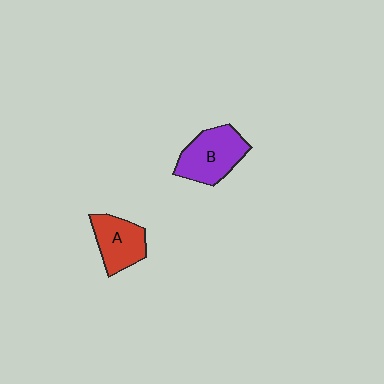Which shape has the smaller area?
Shape A (red).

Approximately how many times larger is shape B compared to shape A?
Approximately 1.2 times.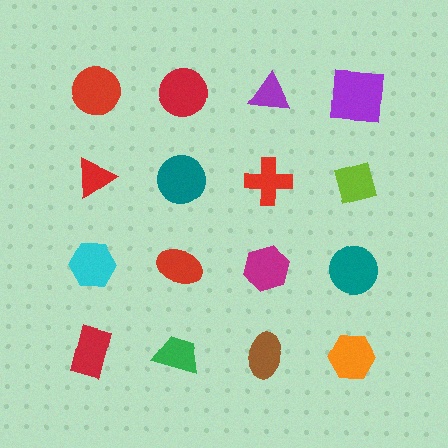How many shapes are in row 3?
4 shapes.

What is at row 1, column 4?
A purple square.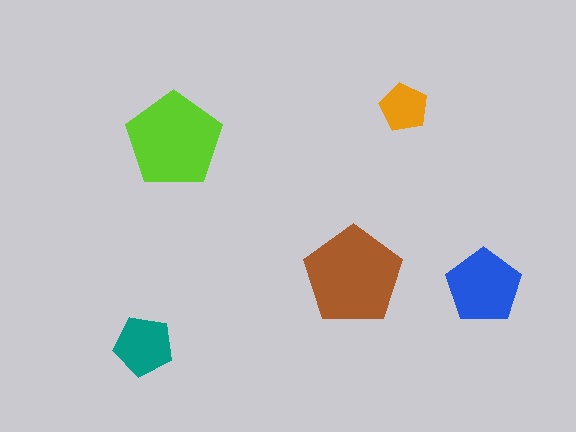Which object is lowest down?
The teal pentagon is bottommost.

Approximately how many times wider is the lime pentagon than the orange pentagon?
About 2 times wider.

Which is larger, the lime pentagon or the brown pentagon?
The brown one.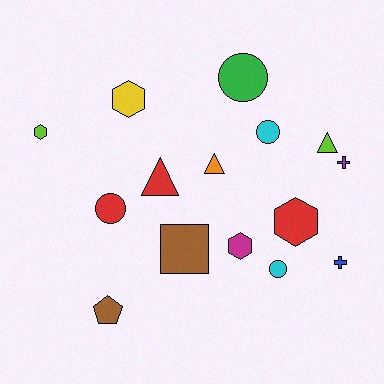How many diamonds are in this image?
There are no diamonds.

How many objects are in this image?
There are 15 objects.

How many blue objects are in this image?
There is 1 blue object.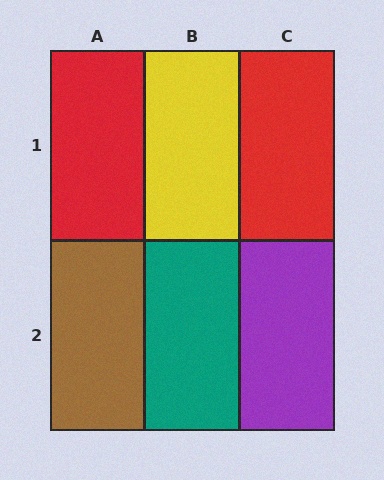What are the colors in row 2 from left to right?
Brown, teal, purple.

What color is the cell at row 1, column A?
Red.